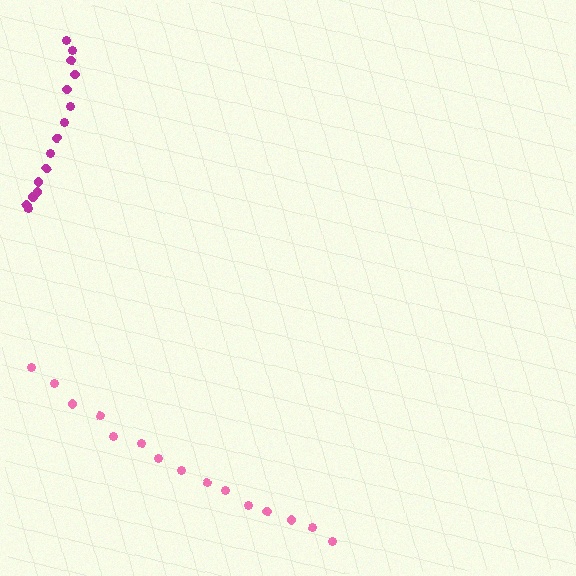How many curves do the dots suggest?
There are 2 distinct paths.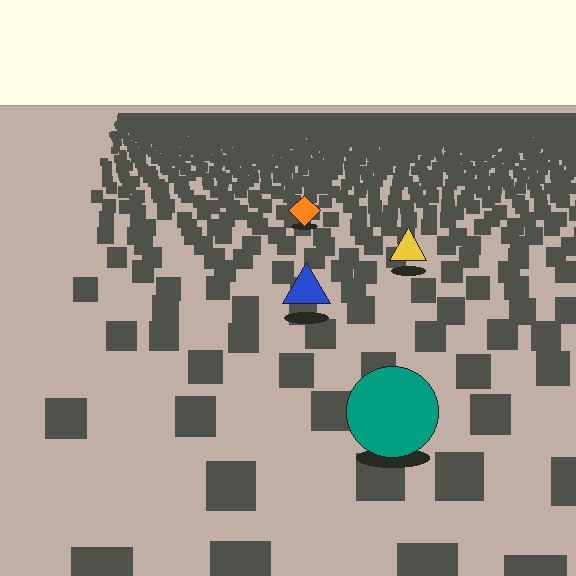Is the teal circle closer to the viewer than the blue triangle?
Yes. The teal circle is closer — you can tell from the texture gradient: the ground texture is coarser near it.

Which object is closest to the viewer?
The teal circle is closest. The texture marks near it are larger and more spread out.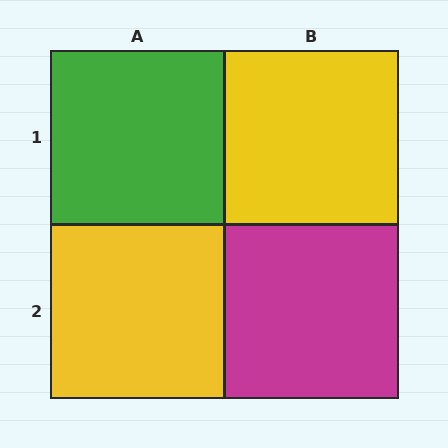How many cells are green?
1 cell is green.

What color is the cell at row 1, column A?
Green.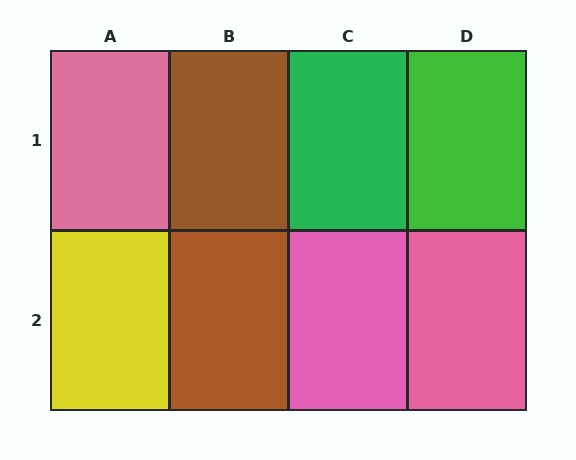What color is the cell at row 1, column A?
Pink.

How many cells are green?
2 cells are green.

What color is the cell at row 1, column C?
Green.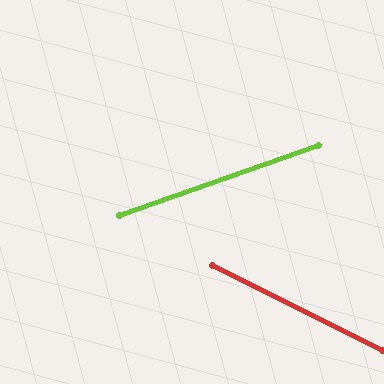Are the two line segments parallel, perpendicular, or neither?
Neither parallel nor perpendicular — they differ by about 46°.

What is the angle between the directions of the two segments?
Approximately 46 degrees.